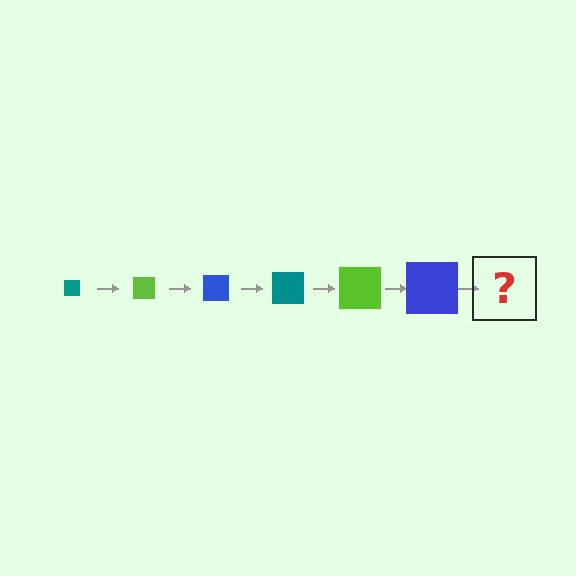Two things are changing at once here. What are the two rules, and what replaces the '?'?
The two rules are that the square grows larger each step and the color cycles through teal, lime, and blue. The '?' should be a teal square, larger than the previous one.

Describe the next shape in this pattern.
It should be a teal square, larger than the previous one.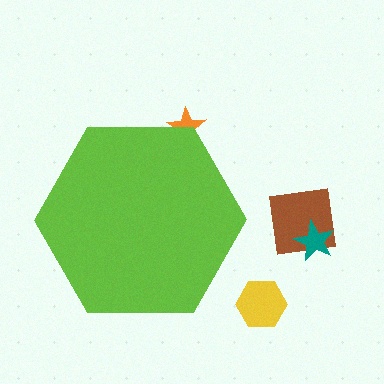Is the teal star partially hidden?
No, the teal star is fully visible.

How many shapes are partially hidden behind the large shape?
1 shape is partially hidden.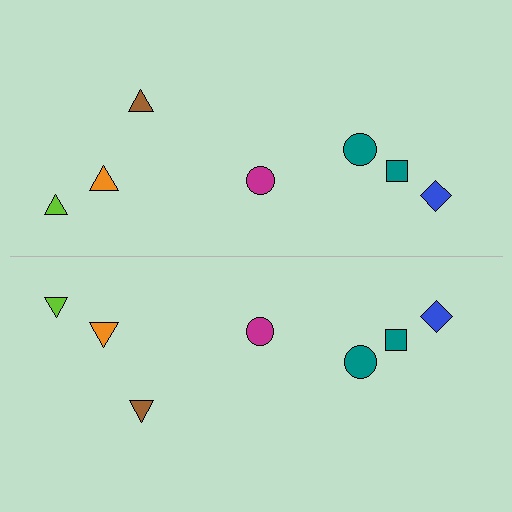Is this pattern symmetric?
Yes, this pattern has bilateral (reflection) symmetry.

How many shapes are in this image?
There are 14 shapes in this image.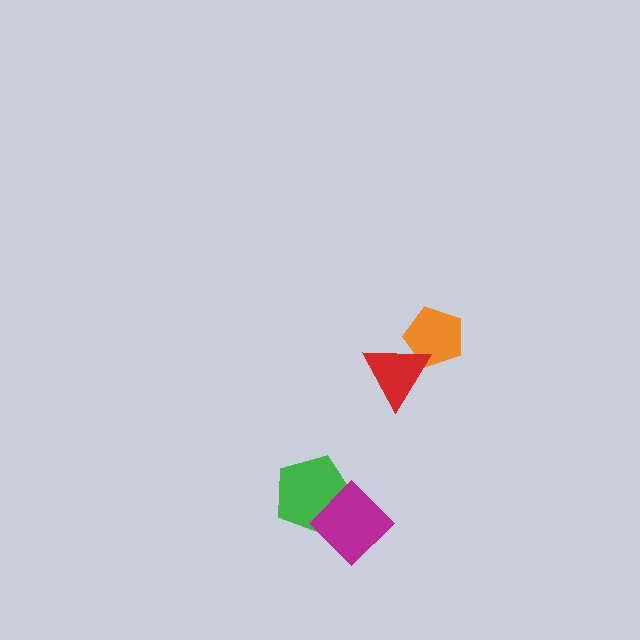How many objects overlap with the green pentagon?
1 object overlaps with the green pentagon.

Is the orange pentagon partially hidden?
Yes, it is partially covered by another shape.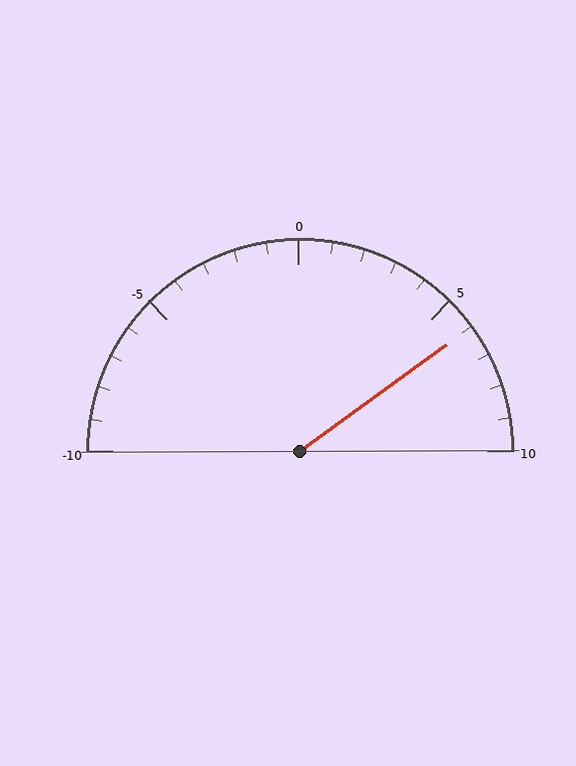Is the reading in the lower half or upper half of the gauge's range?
The reading is in the upper half of the range (-10 to 10).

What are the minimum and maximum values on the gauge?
The gauge ranges from -10 to 10.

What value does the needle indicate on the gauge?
The needle indicates approximately 6.